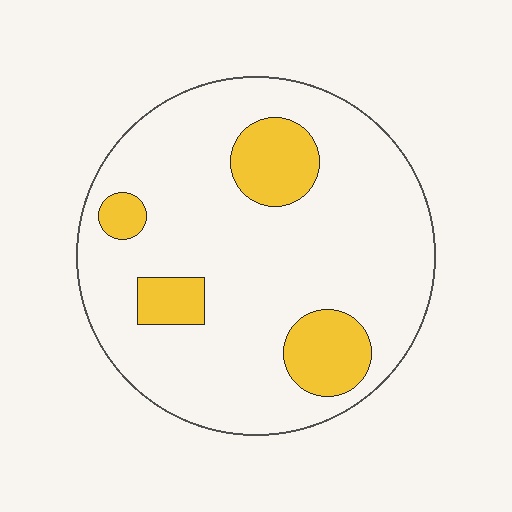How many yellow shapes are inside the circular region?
4.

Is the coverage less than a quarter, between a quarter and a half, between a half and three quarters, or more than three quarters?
Less than a quarter.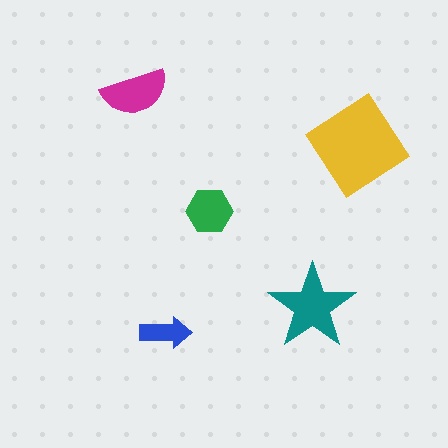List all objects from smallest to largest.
The blue arrow, the green hexagon, the magenta semicircle, the teal star, the yellow diamond.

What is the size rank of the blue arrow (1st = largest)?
5th.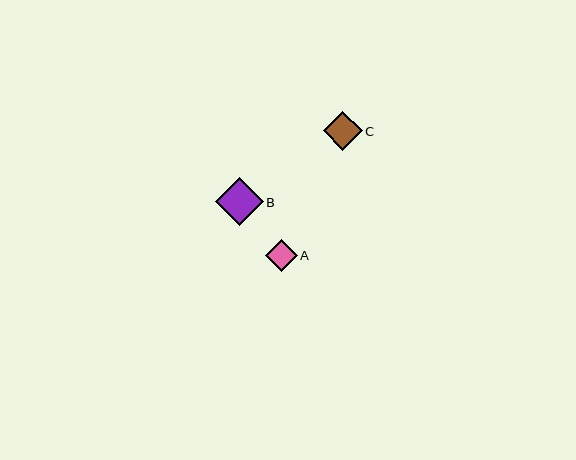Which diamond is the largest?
Diamond B is the largest with a size of approximately 48 pixels.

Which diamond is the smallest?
Diamond A is the smallest with a size of approximately 31 pixels.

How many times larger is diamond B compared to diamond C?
Diamond B is approximately 1.2 times the size of diamond C.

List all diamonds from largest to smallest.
From largest to smallest: B, C, A.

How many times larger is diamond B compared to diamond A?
Diamond B is approximately 1.5 times the size of diamond A.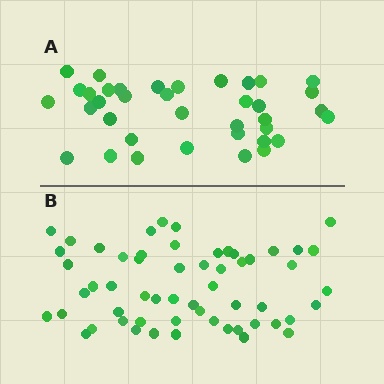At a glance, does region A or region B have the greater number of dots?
Region B (the bottom region) has more dots.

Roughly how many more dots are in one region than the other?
Region B has approximately 20 more dots than region A.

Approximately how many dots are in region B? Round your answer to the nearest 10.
About 60 dots. (The exact count is 57, which rounds to 60.)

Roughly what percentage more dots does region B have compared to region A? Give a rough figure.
About 55% more.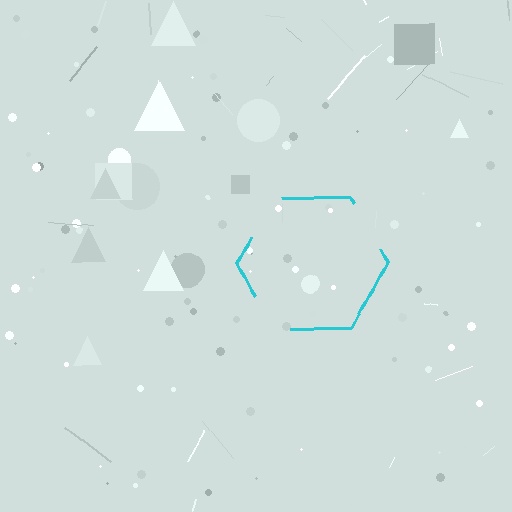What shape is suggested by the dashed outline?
The dashed outline suggests a hexagon.